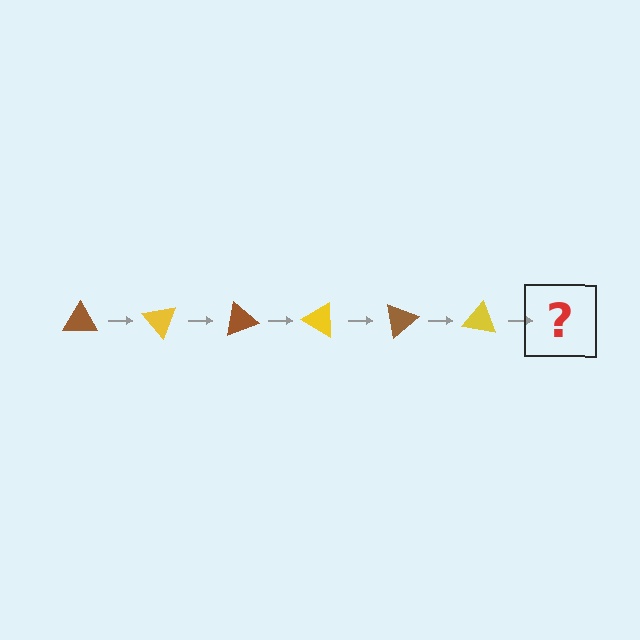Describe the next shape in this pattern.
It should be a brown triangle, rotated 300 degrees from the start.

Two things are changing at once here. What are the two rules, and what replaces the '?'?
The two rules are that it rotates 50 degrees each step and the color cycles through brown and yellow. The '?' should be a brown triangle, rotated 300 degrees from the start.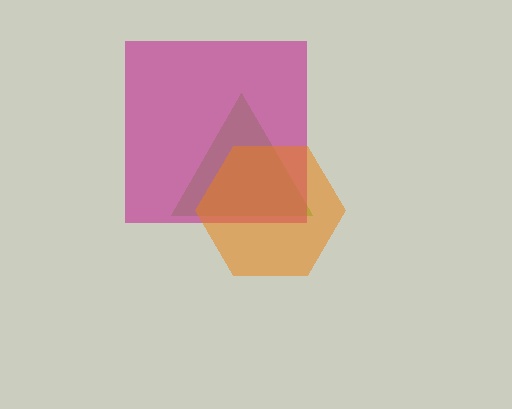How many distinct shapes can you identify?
There are 3 distinct shapes: a lime triangle, a magenta square, an orange hexagon.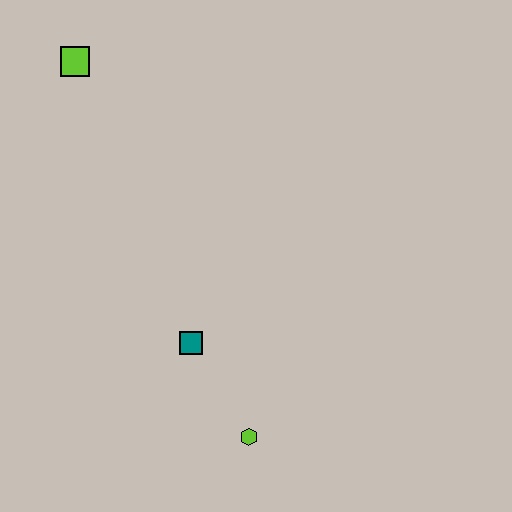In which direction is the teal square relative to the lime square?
The teal square is below the lime square.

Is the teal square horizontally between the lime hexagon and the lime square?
Yes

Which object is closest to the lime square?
The teal square is closest to the lime square.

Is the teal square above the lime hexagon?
Yes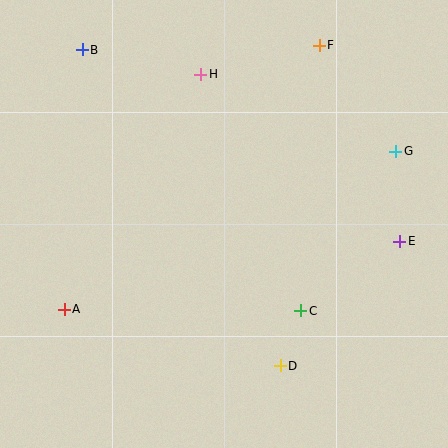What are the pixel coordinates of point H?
Point H is at (201, 74).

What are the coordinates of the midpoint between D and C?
The midpoint between D and C is at (290, 338).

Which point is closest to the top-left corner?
Point B is closest to the top-left corner.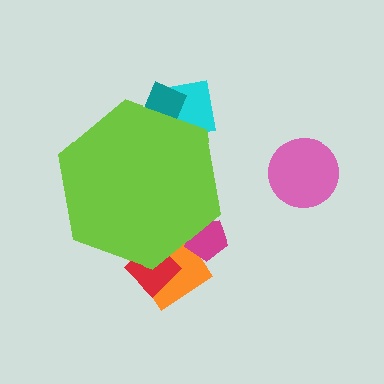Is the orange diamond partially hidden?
Yes, the orange diamond is partially hidden behind the lime hexagon.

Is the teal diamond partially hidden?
Yes, the teal diamond is partially hidden behind the lime hexagon.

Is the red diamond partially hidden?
Yes, the red diamond is partially hidden behind the lime hexagon.